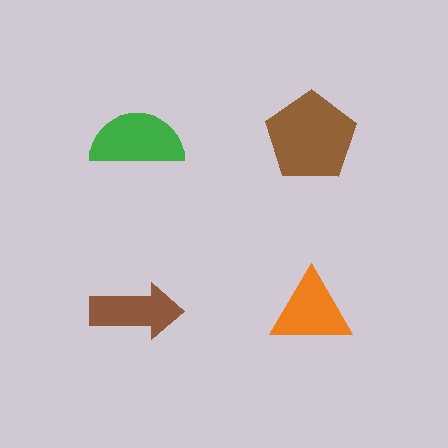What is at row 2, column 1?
A brown arrow.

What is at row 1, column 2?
A brown pentagon.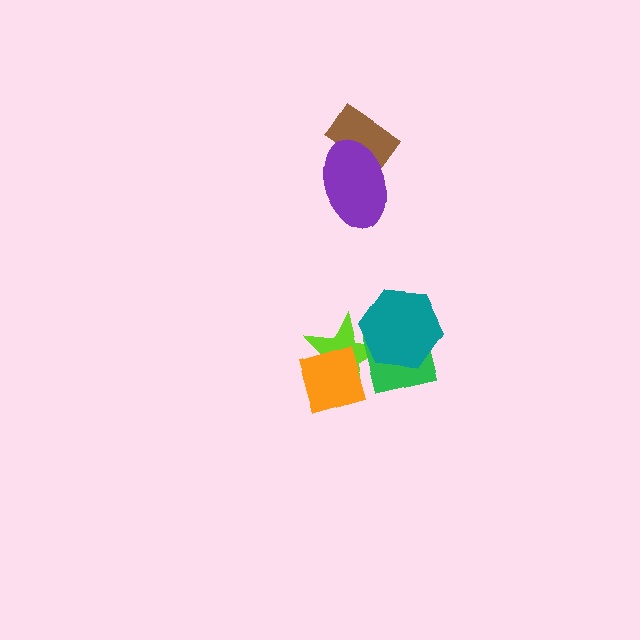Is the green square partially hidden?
Yes, it is partially covered by another shape.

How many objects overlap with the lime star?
3 objects overlap with the lime star.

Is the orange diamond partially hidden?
No, no other shape covers it.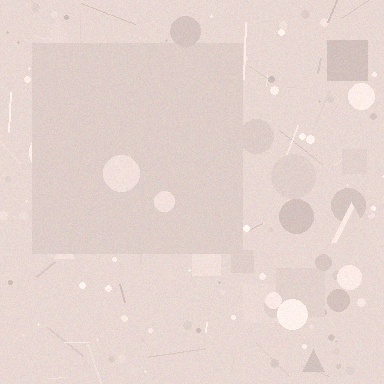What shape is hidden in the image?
A square is hidden in the image.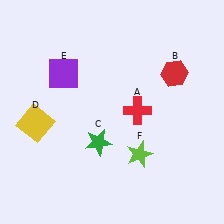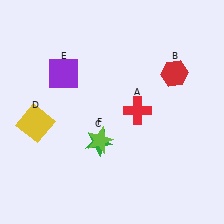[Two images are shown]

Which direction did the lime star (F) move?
The lime star (F) moved left.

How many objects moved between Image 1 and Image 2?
1 object moved between the two images.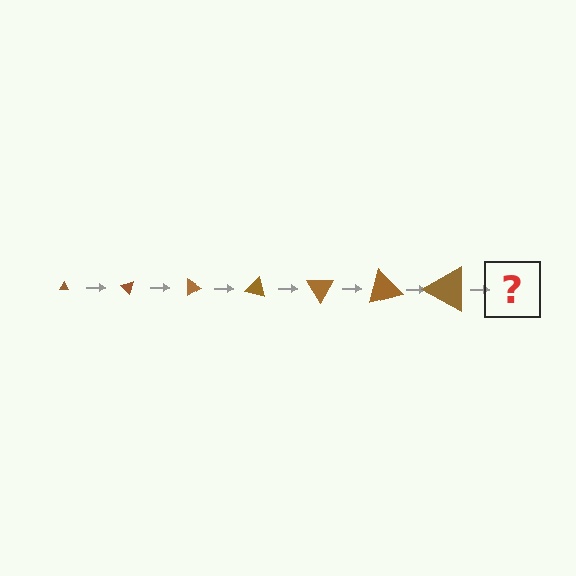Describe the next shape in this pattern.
It should be a triangle, larger than the previous one and rotated 315 degrees from the start.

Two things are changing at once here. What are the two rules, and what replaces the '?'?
The two rules are that the triangle grows larger each step and it rotates 45 degrees each step. The '?' should be a triangle, larger than the previous one and rotated 315 degrees from the start.